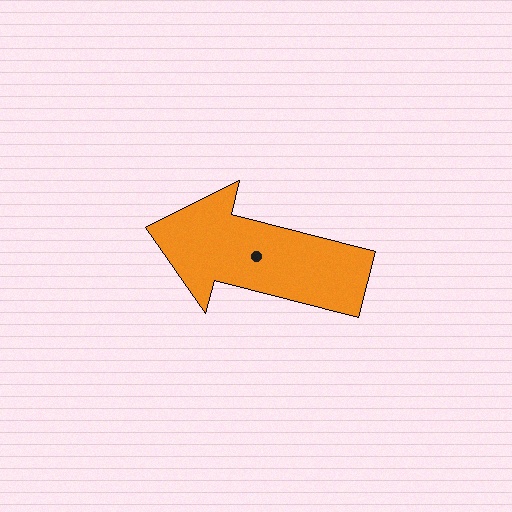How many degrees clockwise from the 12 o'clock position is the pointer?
Approximately 285 degrees.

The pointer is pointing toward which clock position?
Roughly 9 o'clock.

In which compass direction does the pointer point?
West.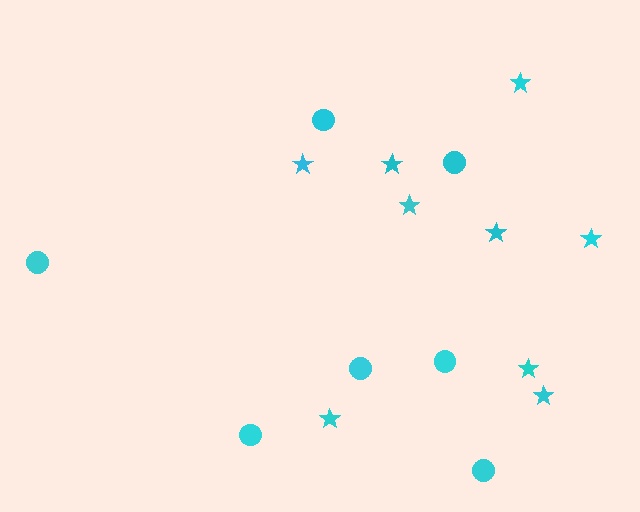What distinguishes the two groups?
There are 2 groups: one group of stars (9) and one group of circles (7).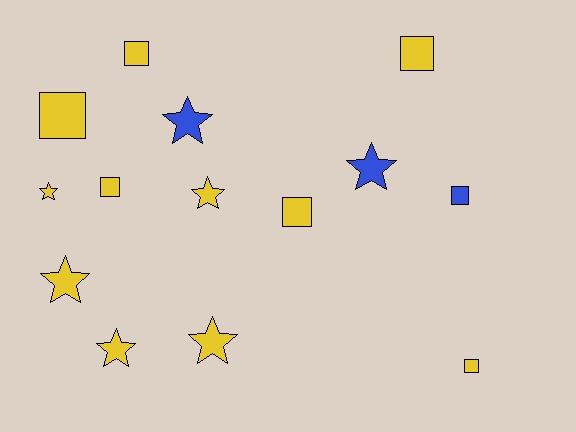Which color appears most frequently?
Yellow, with 11 objects.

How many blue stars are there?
There are 2 blue stars.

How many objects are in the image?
There are 14 objects.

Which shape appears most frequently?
Star, with 7 objects.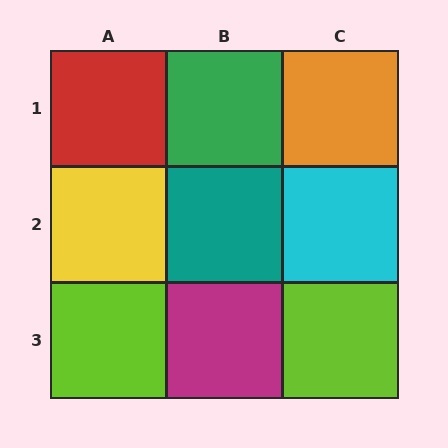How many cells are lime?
2 cells are lime.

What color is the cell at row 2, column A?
Yellow.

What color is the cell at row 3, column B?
Magenta.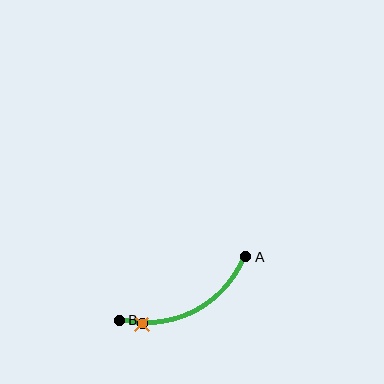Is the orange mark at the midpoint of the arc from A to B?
No. The orange mark lies on the arc but is closer to endpoint B. The arc midpoint would be at the point on the curve equidistant along the arc from both A and B.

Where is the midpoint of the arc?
The arc midpoint is the point on the curve farthest from the straight line joining A and B. It sits below that line.